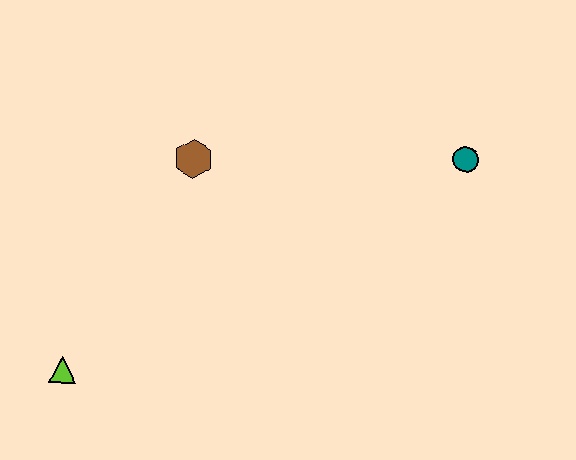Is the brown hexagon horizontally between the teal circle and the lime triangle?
Yes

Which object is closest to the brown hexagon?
The lime triangle is closest to the brown hexagon.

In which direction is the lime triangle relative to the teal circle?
The lime triangle is to the left of the teal circle.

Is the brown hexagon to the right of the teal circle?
No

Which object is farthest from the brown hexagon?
The teal circle is farthest from the brown hexagon.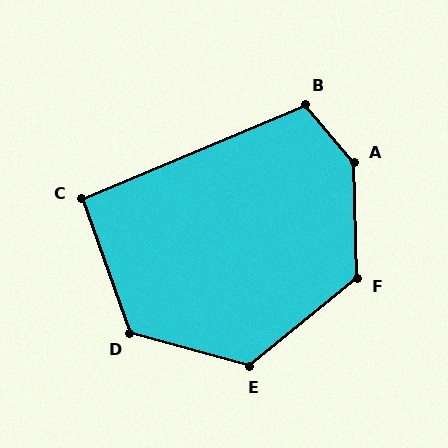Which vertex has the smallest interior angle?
C, at approximately 93 degrees.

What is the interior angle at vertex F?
Approximately 128 degrees (obtuse).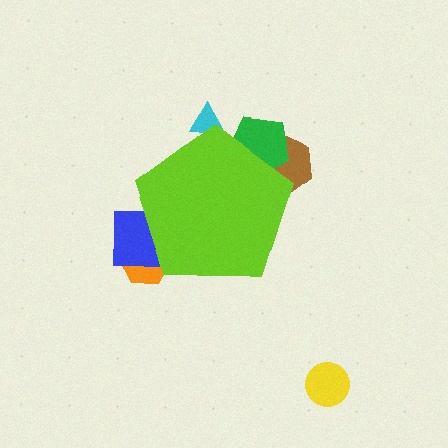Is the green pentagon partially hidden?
Yes, the green pentagon is partially hidden behind the lime pentagon.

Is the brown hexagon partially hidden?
Yes, the brown hexagon is partially hidden behind the lime pentagon.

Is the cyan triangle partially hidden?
Yes, the cyan triangle is partially hidden behind the lime pentagon.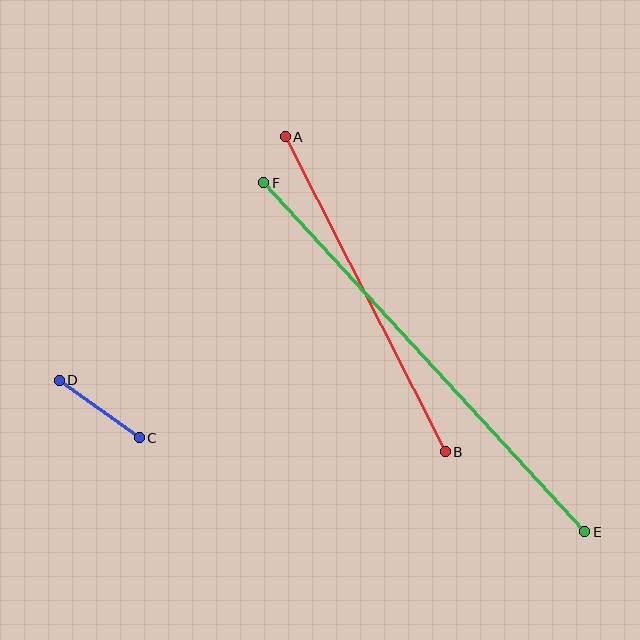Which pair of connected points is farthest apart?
Points E and F are farthest apart.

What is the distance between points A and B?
The distance is approximately 353 pixels.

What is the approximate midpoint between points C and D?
The midpoint is at approximately (99, 409) pixels.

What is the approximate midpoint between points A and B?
The midpoint is at approximately (365, 294) pixels.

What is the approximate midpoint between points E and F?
The midpoint is at approximately (424, 357) pixels.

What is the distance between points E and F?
The distance is approximately 474 pixels.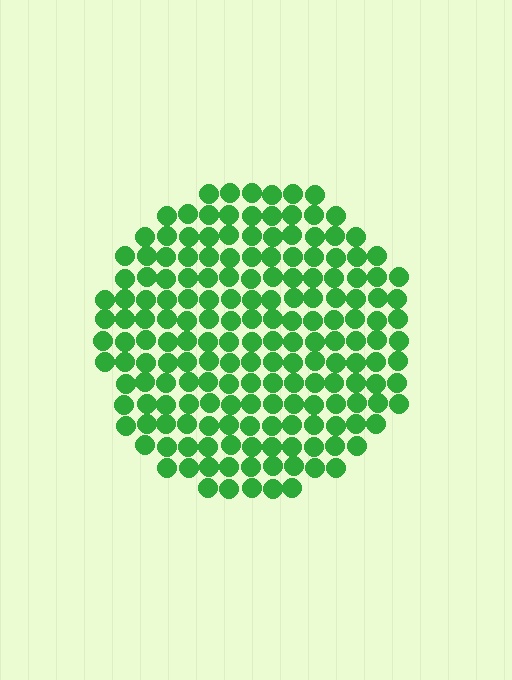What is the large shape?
The large shape is a circle.